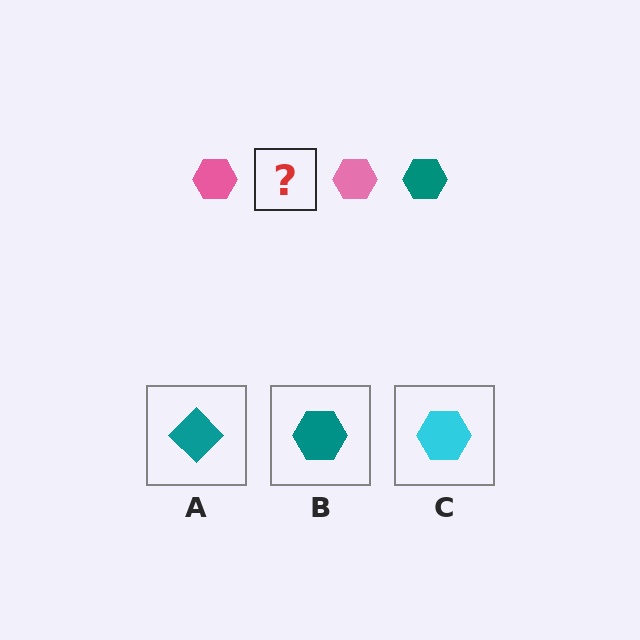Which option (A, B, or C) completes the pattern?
B.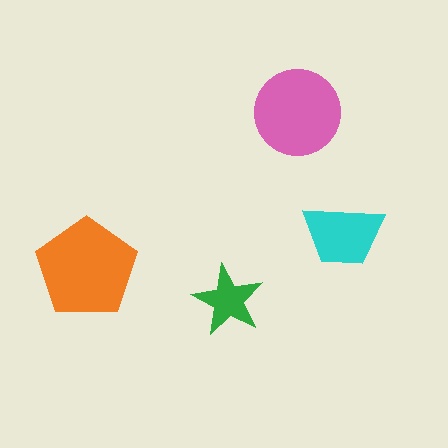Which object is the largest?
The orange pentagon.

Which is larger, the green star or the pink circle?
The pink circle.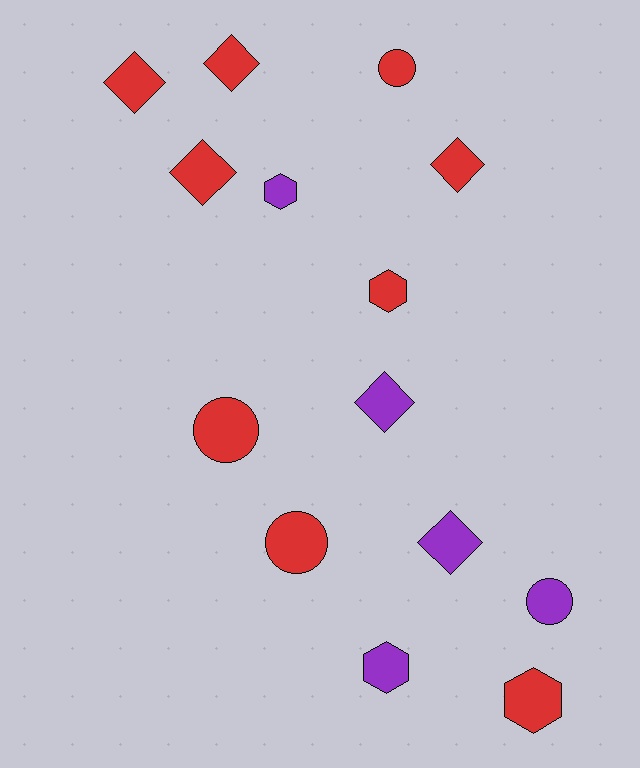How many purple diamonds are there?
There are 2 purple diamonds.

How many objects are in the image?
There are 14 objects.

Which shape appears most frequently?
Diamond, with 6 objects.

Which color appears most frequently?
Red, with 9 objects.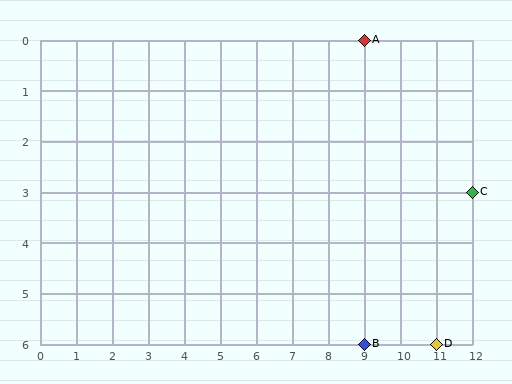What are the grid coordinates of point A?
Point A is at grid coordinates (9, 0).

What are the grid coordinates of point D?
Point D is at grid coordinates (11, 6).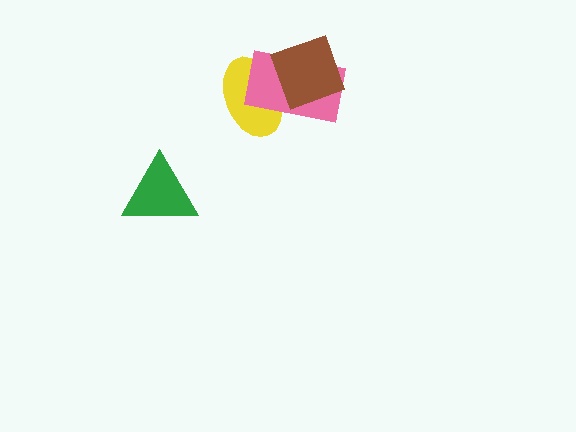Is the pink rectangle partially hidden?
Yes, it is partially covered by another shape.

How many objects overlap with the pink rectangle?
2 objects overlap with the pink rectangle.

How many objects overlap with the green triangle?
0 objects overlap with the green triangle.